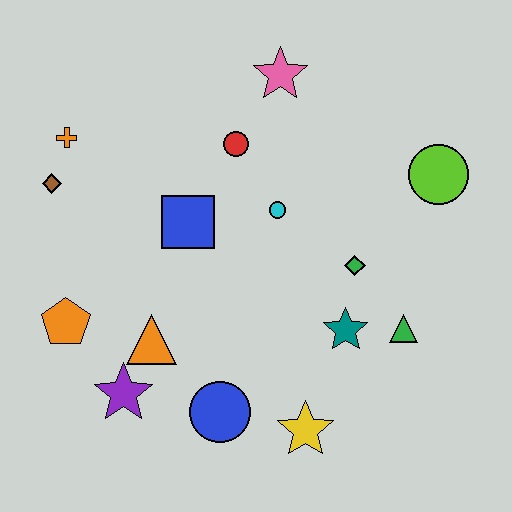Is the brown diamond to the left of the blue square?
Yes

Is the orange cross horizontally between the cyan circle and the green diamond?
No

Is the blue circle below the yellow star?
No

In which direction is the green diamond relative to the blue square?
The green diamond is to the right of the blue square.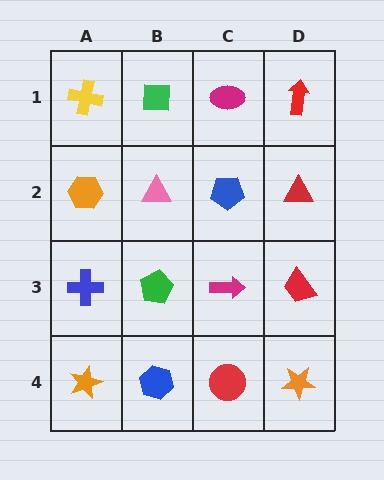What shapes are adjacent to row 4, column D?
A red trapezoid (row 3, column D), a red circle (row 4, column C).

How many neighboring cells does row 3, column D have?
3.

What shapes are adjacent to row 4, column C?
A magenta arrow (row 3, column C), a blue hexagon (row 4, column B), an orange star (row 4, column D).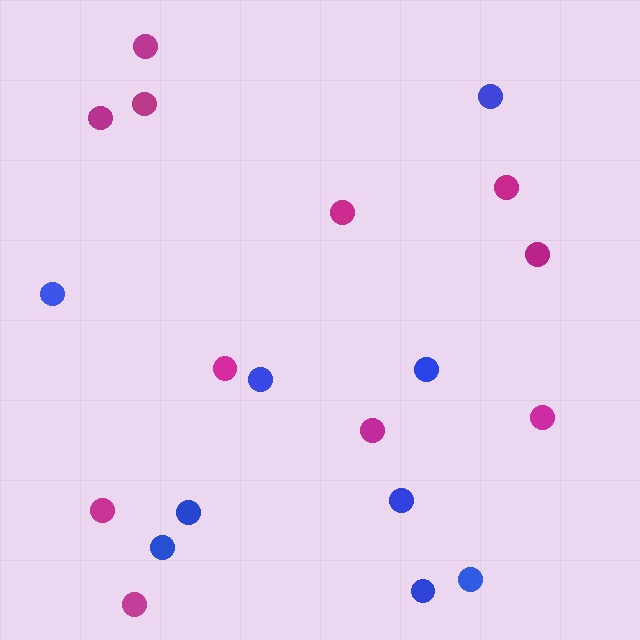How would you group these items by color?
There are 2 groups: one group of magenta circles (11) and one group of blue circles (9).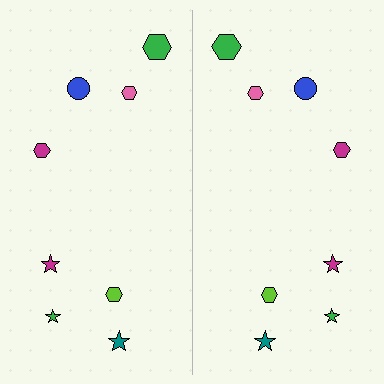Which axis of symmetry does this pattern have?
The pattern has a vertical axis of symmetry running through the center of the image.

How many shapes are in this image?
There are 16 shapes in this image.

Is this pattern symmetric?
Yes, this pattern has bilateral (reflection) symmetry.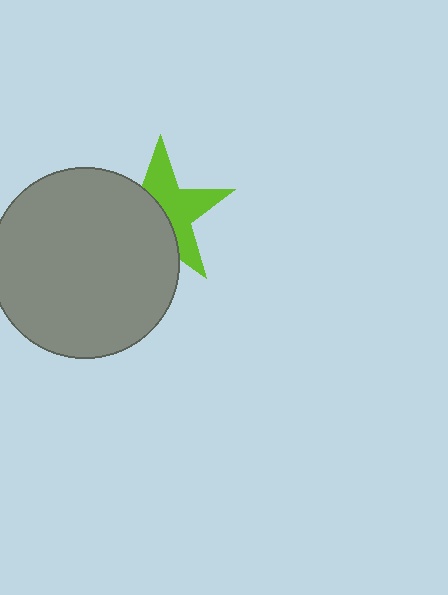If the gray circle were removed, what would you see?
You would see the complete lime star.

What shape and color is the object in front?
The object in front is a gray circle.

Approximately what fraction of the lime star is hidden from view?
Roughly 49% of the lime star is hidden behind the gray circle.